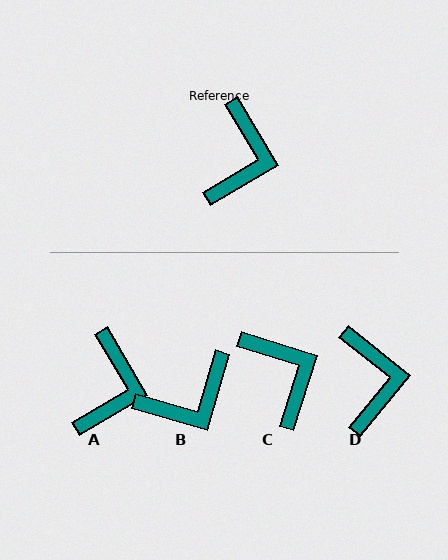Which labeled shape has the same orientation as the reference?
A.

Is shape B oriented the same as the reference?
No, it is off by about 47 degrees.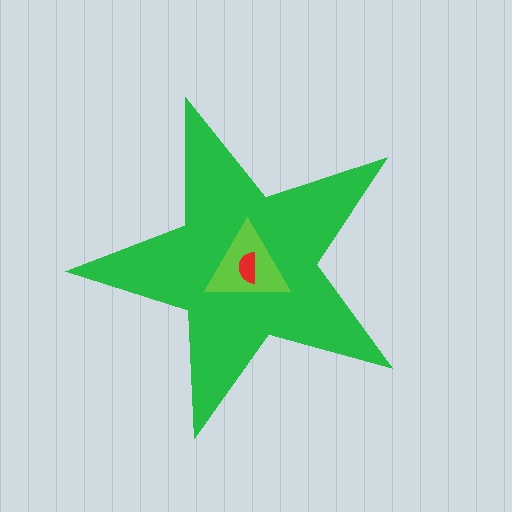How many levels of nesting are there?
3.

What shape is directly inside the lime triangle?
The red semicircle.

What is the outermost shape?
The green star.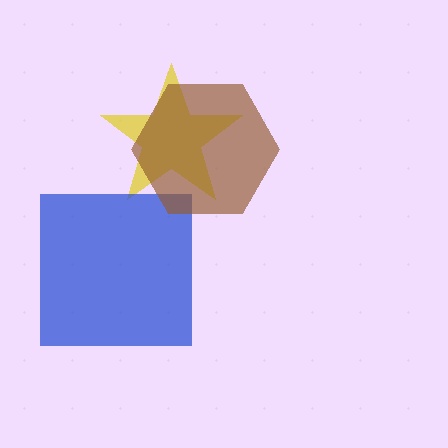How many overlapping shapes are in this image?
There are 3 overlapping shapes in the image.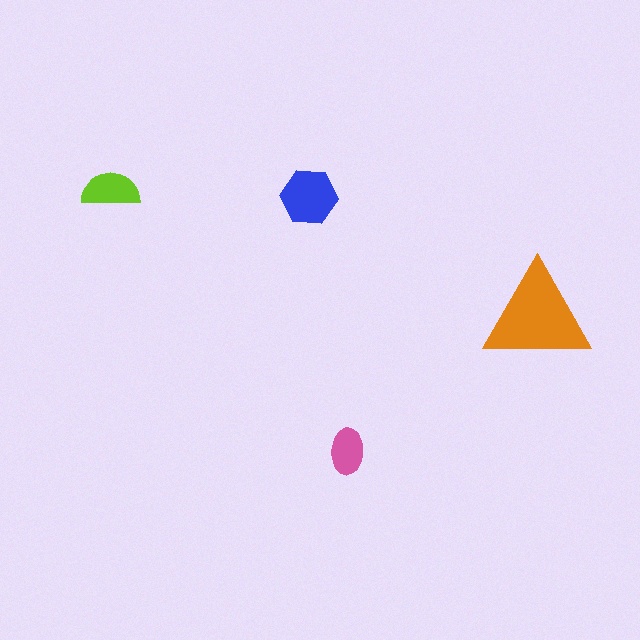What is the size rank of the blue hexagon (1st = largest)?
2nd.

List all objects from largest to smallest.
The orange triangle, the blue hexagon, the lime semicircle, the pink ellipse.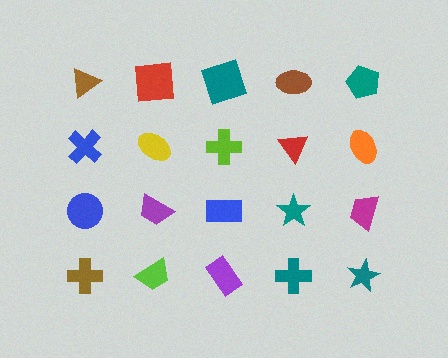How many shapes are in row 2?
5 shapes.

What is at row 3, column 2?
A purple trapezoid.